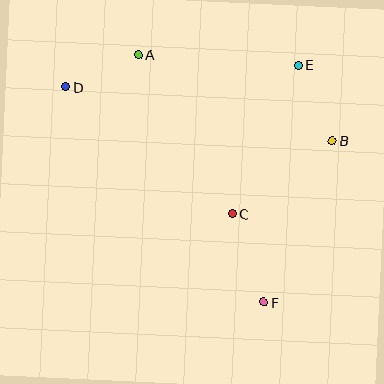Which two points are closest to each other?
Points A and D are closest to each other.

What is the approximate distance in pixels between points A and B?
The distance between A and B is approximately 212 pixels.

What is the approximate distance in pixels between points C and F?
The distance between C and F is approximately 94 pixels.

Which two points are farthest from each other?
Points D and F are farthest from each other.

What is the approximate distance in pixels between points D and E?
The distance between D and E is approximately 234 pixels.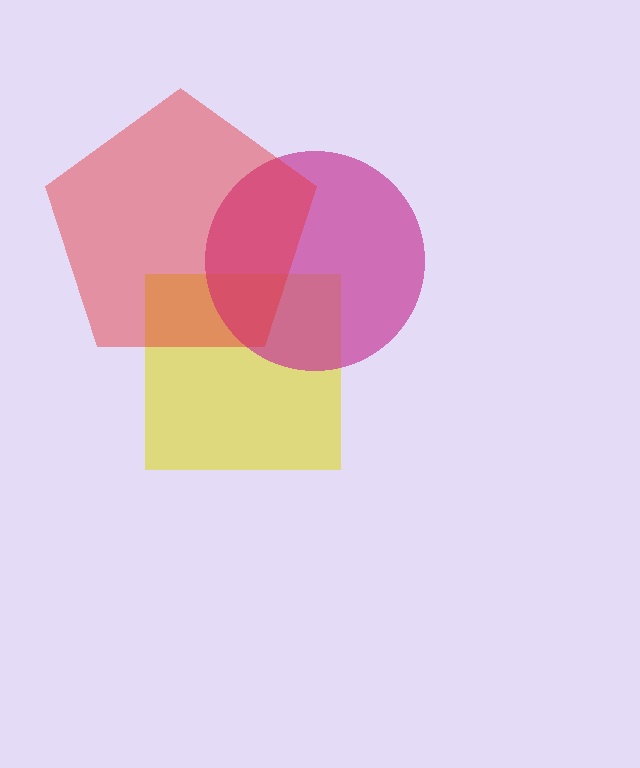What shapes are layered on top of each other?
The layered shapes are: a yellow square, a magenta circle, a red pentagon.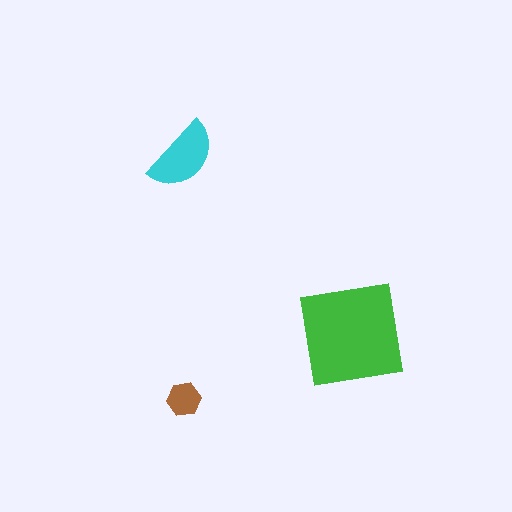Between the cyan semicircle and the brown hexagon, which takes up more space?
The cyan semicircle.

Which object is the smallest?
The brown hexagon.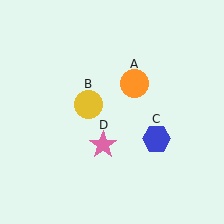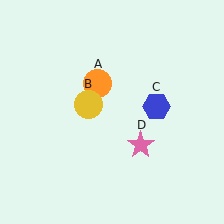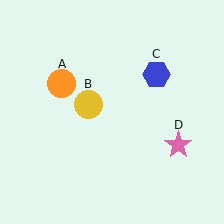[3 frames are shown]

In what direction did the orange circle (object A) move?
The orange circle (object A) moved left.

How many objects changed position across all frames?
3 objects changed position: orange circle (object A), blue hexagon (object C), pink star (object D).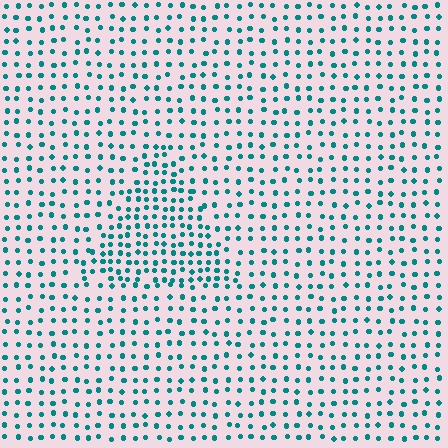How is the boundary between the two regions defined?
The boundary is defined by a change in element density (approximately 1.7x ratio). All elements are the same color, size, and shape.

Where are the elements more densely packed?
The elements are more densely packed inside the triangle boundary.